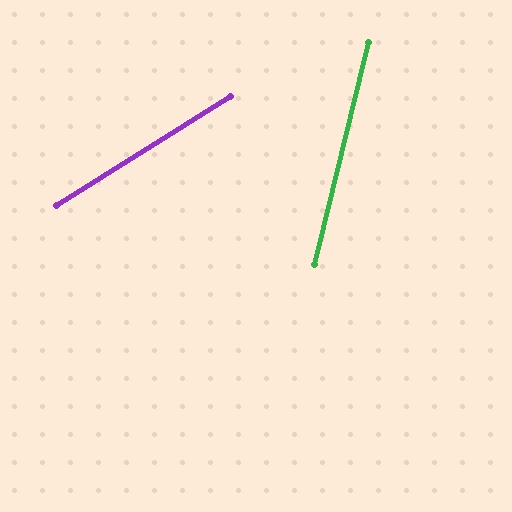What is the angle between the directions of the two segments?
Approximately 44 degrees.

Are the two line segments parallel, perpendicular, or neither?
Neither parallel nor perpendicular — they differ by about 44°.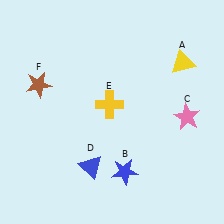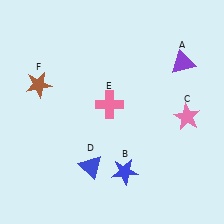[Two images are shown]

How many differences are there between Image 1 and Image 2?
There are 2 differences between the two images.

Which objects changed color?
A changed from yellow to purple. E changed from yellow to pink.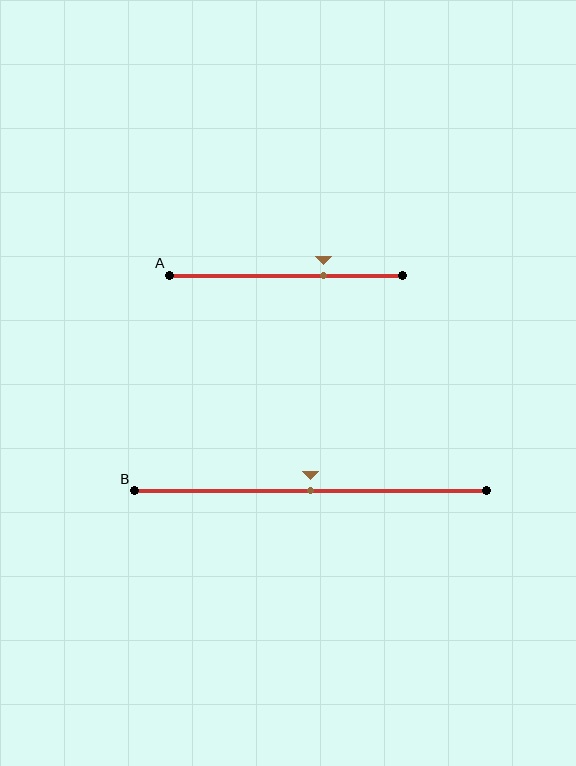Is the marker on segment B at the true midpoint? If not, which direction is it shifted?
Yes, the marker on segment B is at the true midpoint.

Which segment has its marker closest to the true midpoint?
Segment B has its marker closest to the true midpoint.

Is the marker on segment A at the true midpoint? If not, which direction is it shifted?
No, the marker on segment A is shifted to the right by about 16% of the segment length.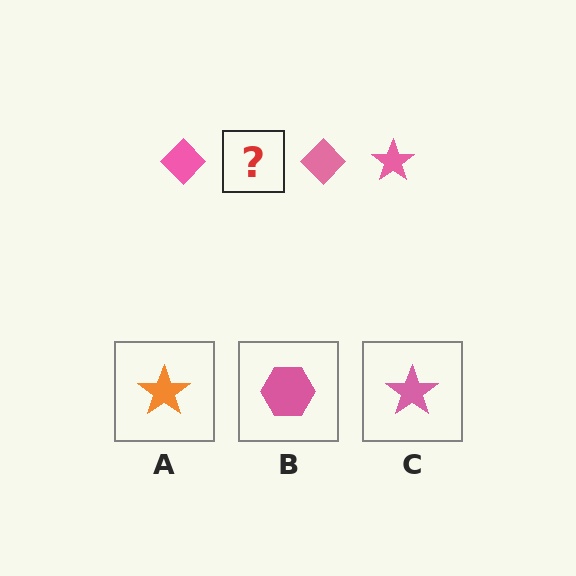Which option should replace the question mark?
Option C.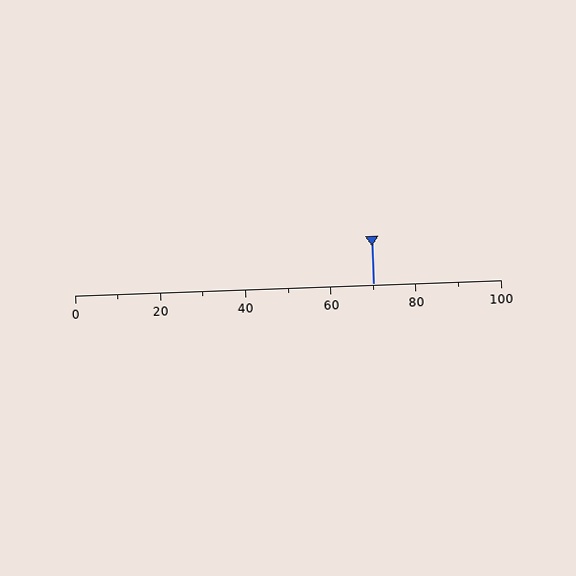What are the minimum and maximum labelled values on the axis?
The axis runs from 0 to 100.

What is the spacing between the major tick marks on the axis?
The major ticks are spaced 20 apart.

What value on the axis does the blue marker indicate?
The marker indicates approximately 70.